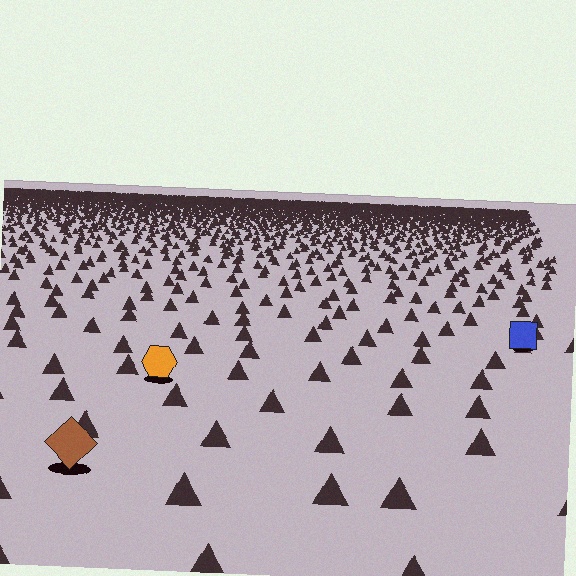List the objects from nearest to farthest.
From nearest to farthest: the brown diamond, the orange hexagon, the blue square.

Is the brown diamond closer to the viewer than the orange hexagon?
Yes. The brown diamond is closer — you can tell from the texture gradient: the ground texture is coarser near it.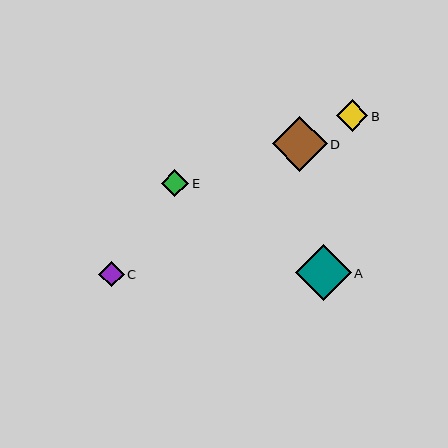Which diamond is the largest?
Diamond A is the largest with a size of approximately 56 pixels.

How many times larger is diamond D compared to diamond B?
Diamond D is approximately 1.8 times the size of diamond B.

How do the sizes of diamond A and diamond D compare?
Diamond A and diamond D are approximately the same size.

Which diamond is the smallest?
Diamond C is the smallest with a size of approximately 25 pixels.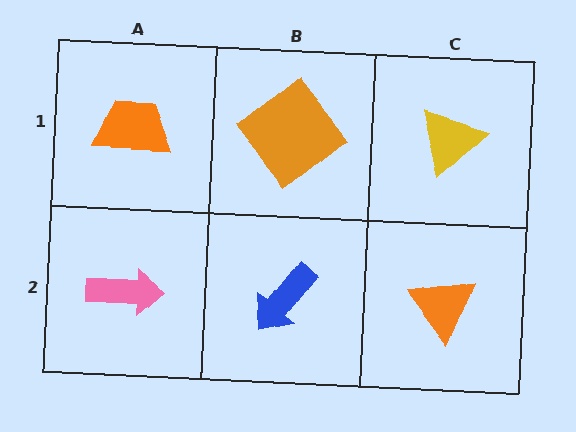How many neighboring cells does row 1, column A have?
2.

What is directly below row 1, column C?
An orange triangle.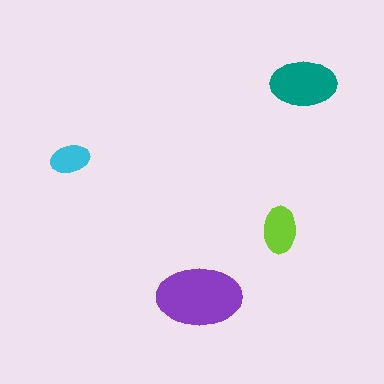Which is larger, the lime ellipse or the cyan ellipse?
The lime one.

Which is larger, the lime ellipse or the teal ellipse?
The teal one.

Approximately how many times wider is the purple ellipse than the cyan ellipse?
About 2 times wider.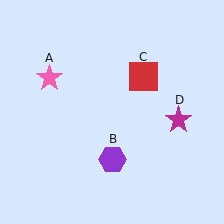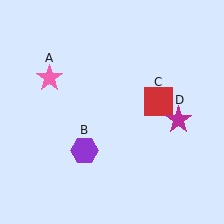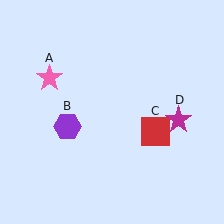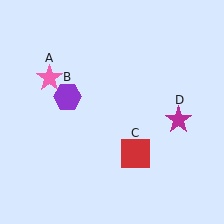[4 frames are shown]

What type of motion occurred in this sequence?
The purple hexagon (object B), red square (object C) rotated clockwise around the center of the scene.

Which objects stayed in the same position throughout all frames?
Pink star (object A) and magenta star (object D) remained stationary.